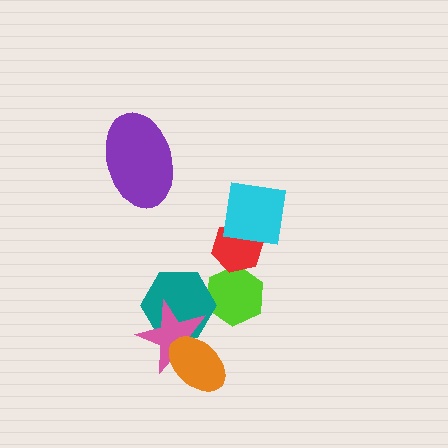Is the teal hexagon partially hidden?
Yes, it is partially covered by another shape.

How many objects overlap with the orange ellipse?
2 objects overlap with the orange ellipse.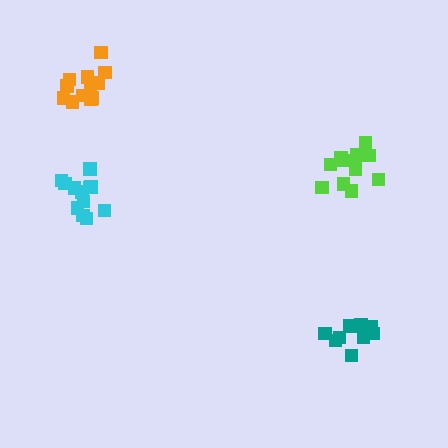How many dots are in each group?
Group 1: 9 dots, Group 2: 12 dots, Group 3: 12 dots, Group 4: 12 dots (45 total).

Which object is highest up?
The orange cluster is topmost.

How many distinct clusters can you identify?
There are 4 distinct clusters.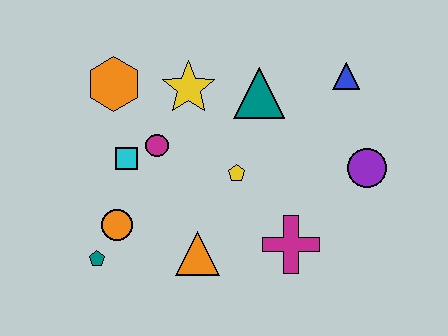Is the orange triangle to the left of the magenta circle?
No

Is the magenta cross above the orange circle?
No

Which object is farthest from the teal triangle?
The teal pentagon is farthest from the teal triangle.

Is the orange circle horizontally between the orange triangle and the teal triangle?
No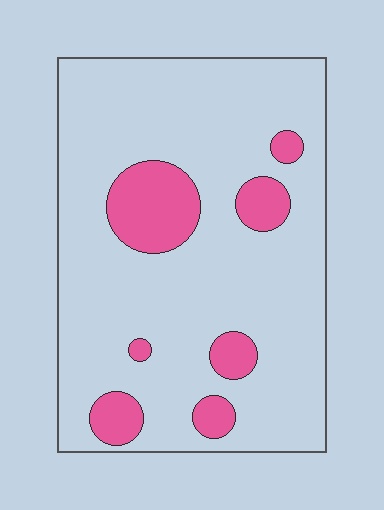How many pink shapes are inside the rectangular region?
7.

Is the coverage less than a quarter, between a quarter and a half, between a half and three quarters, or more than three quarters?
Less than a quarter.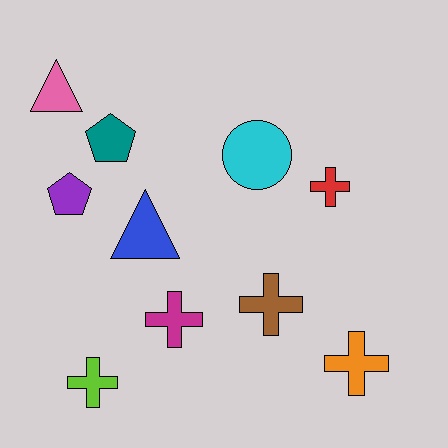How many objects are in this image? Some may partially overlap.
There are 10 objects.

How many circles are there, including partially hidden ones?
There is 1 circle.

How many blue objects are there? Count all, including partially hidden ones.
There is 1 blue object.